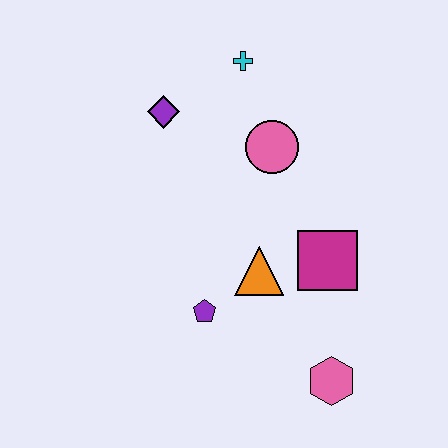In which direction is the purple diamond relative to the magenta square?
The purple diamond is to the left of the magenta square.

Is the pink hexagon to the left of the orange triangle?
No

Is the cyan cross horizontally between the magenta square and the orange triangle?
No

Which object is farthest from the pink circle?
The pink hexagon is farthest from the pink circle.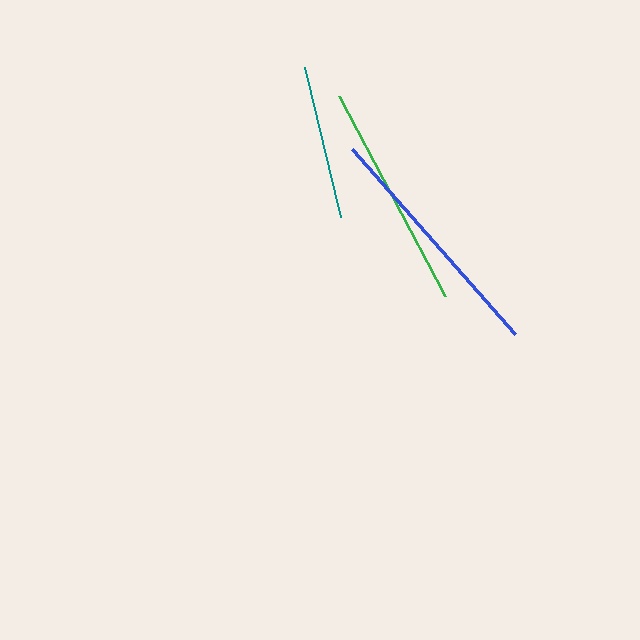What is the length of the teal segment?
The teal segment is approximately 154 pixels long.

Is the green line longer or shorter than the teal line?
The green line is longer than the teal line.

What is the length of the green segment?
The green segment is approximately 226 pixels long.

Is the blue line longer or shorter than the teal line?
The blue line is longer than the teal line.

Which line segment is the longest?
The blue line is the longest at approximately 247 pixels.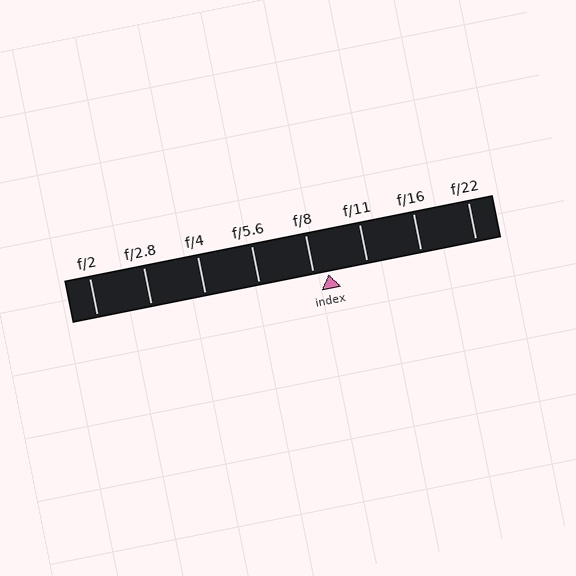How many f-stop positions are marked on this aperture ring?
There are 8 f-stop positions marked.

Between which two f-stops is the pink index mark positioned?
The index mark is between f/8 and f/11.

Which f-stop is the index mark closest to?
The index mark is closest to f/8.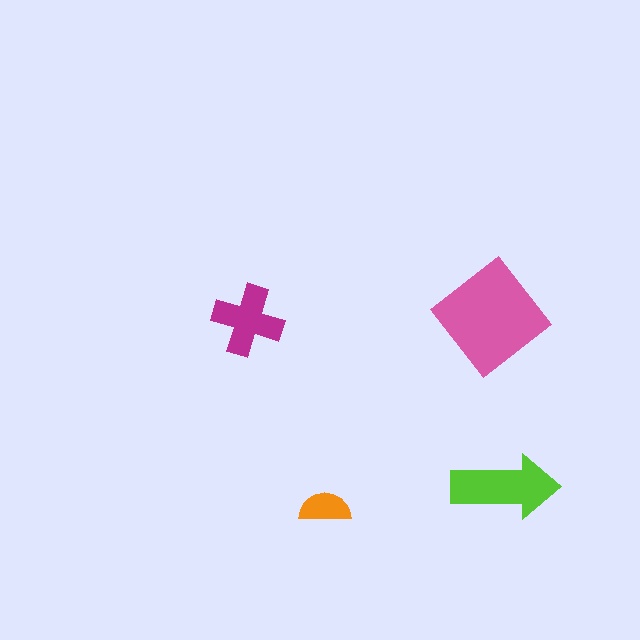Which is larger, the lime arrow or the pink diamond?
The pink diamond.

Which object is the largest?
The pink diamond.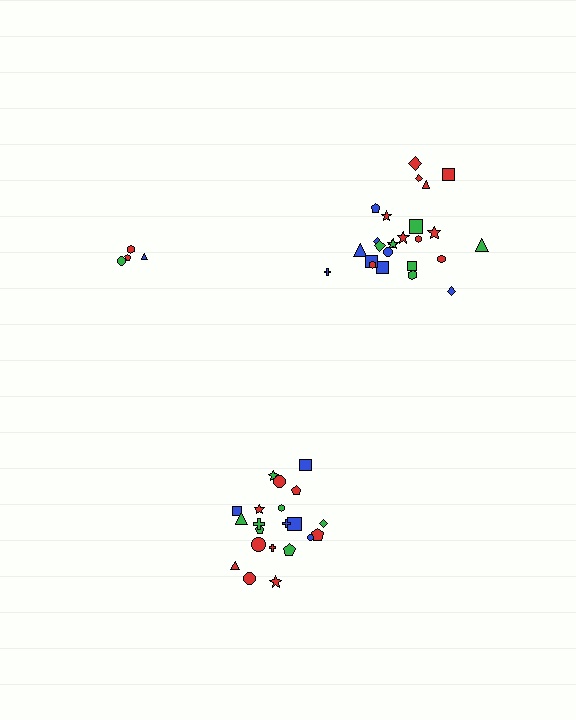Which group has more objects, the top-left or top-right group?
The top-right group.